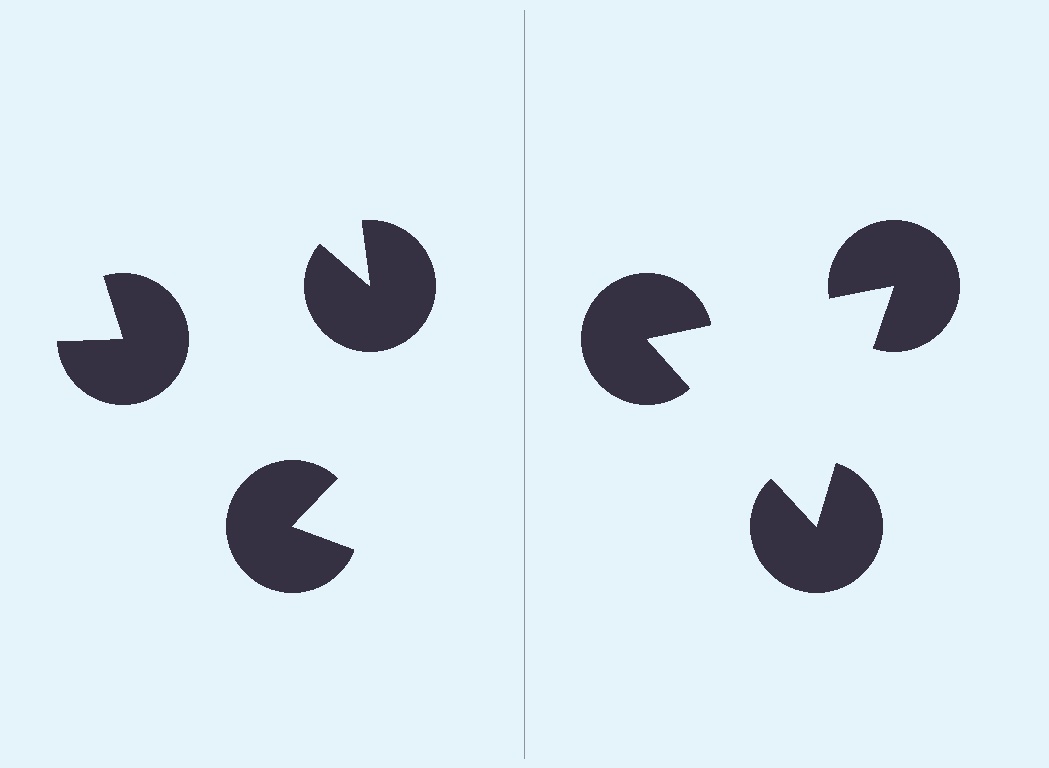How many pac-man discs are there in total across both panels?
6 — 3 on each side.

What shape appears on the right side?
An illusory triangle.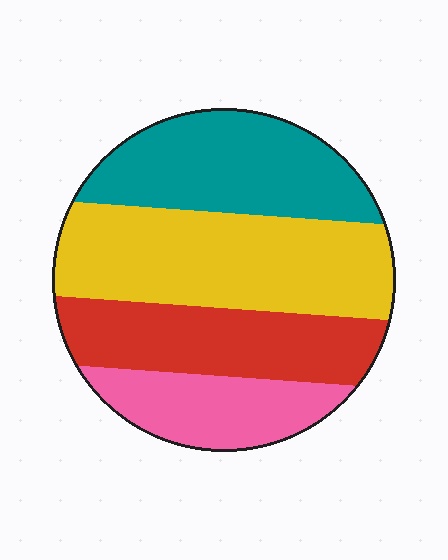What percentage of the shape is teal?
Teal covers 26% of the shape.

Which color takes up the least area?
Pink, at roughly 15%.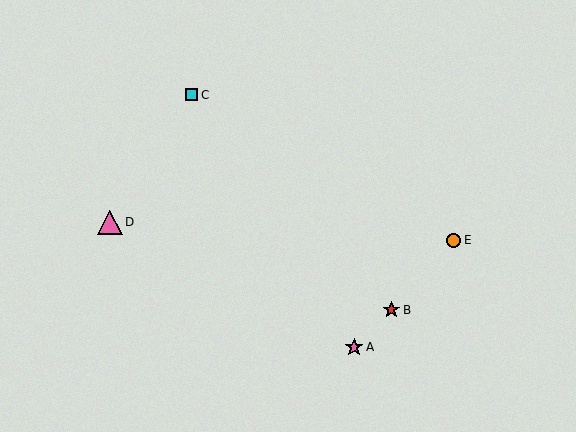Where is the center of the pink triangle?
The center of the pink triangle is at (110, 222).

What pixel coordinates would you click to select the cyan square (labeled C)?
Click at (192, 95) to select the cyan square C.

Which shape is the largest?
The pink triangle (labeled D) is the largest.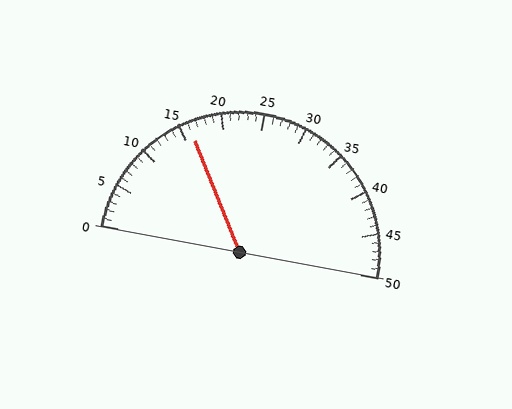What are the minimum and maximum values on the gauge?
The gauge ranges from 0 to 50.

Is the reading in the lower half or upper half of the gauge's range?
The reading is in the lower half of the range (0 to 50).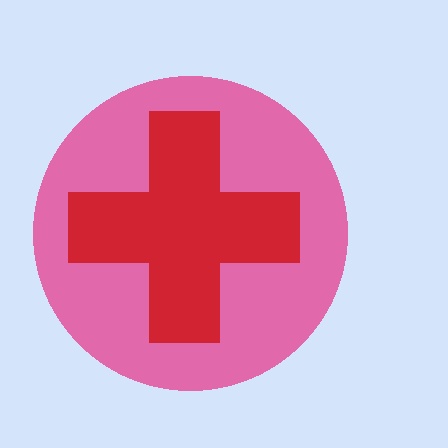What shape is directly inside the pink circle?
The red cross.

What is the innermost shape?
The red cross.